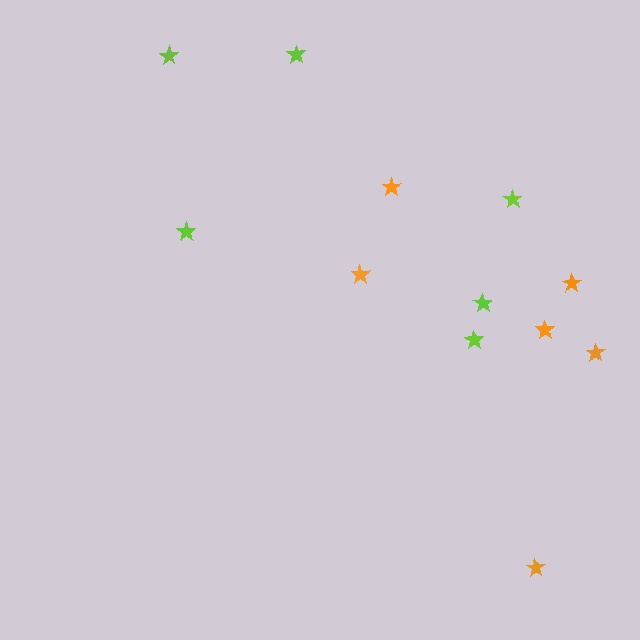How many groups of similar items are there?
There are 2 groups: one group of lime stars (6) and one group of orange stars (6).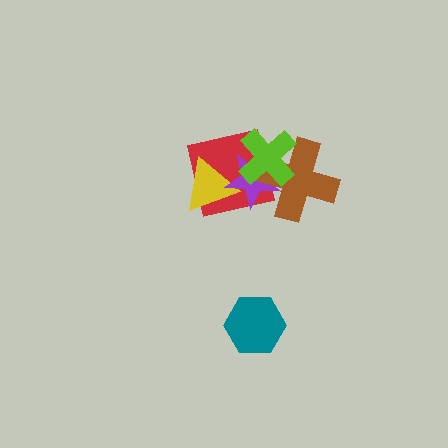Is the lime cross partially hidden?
No, no other shape covers it.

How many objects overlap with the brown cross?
3 objects overlap with the brown cross.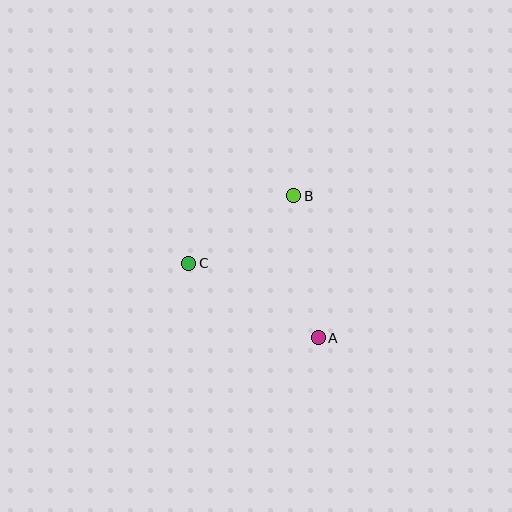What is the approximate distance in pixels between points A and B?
The distance between A and B is approximately 144 pixels.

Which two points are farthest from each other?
Points A and C are farthest from each other.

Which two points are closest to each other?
Points B and C are closest to each other.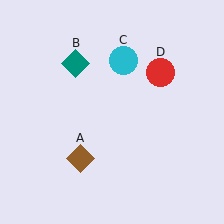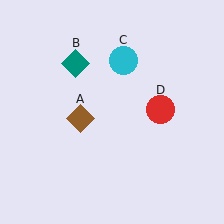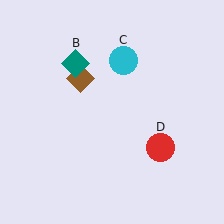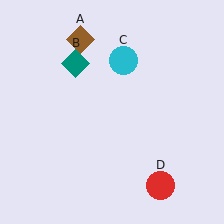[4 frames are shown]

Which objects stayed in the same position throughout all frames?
Teal diamond (object B) and cyan circle (object C) remained stationary.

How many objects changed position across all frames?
2 objects changed position: brown diamond (object A), red circle (object D).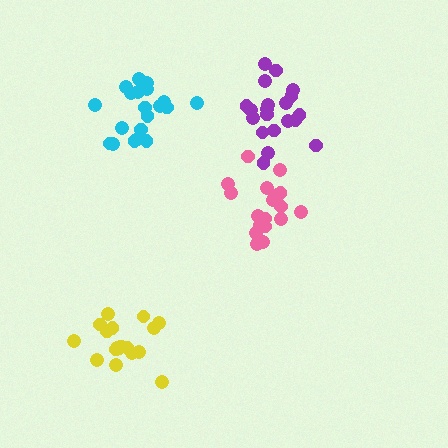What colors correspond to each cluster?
The clusters are colored: cyan, yellow, pink, purple.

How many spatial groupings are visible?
There are 4 spatial groupings.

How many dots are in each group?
Group 1: 20 dots, Group 2: 18 dots, Group 3: 18 dots, Group 4: 20 dots (76 total).